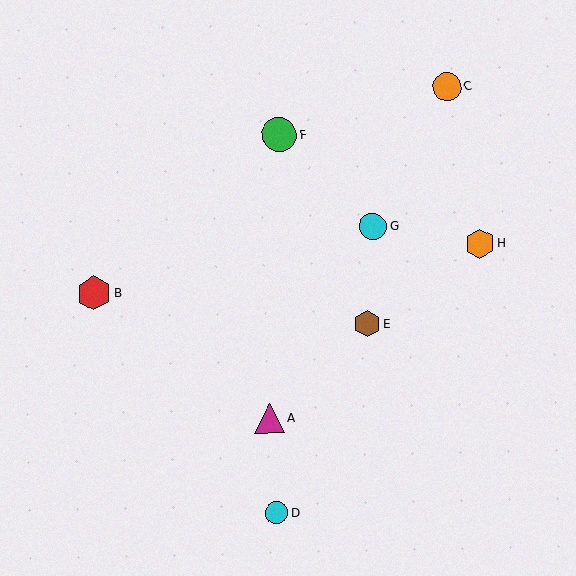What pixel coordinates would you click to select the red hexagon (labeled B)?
Click at (94, 293) to select the red hexagon B.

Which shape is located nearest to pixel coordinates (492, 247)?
The orange hexagon (labeled H) at (480, 244) is nearest to that location.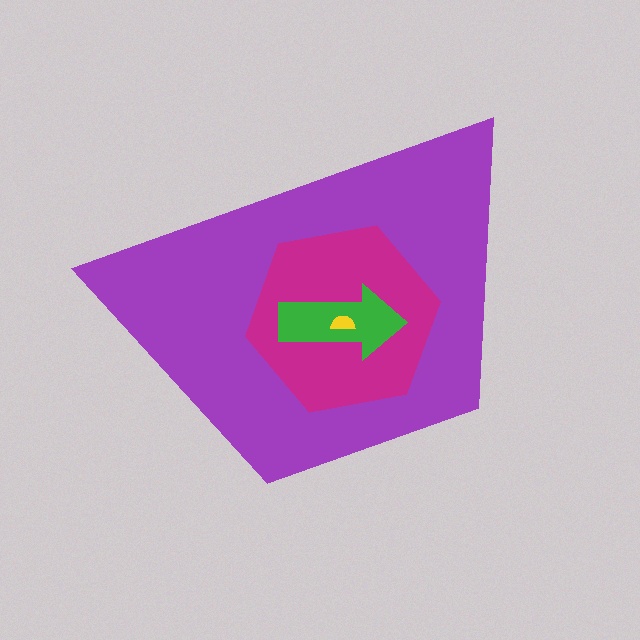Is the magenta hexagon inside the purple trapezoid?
Yes.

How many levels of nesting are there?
4.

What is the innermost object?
The yellow semicircle.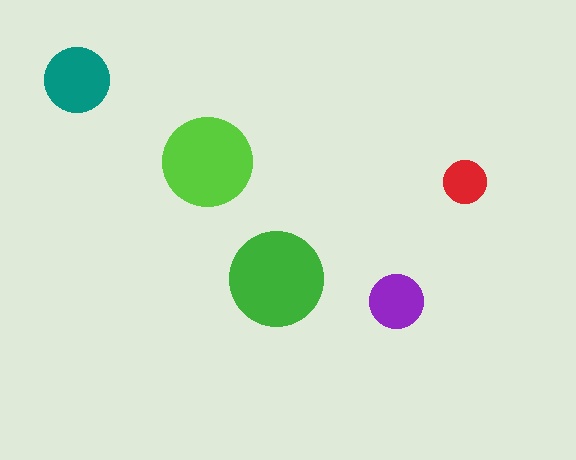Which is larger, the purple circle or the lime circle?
The lime one.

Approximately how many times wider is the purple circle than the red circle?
About 1.5 times wider.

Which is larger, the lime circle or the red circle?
The lime one.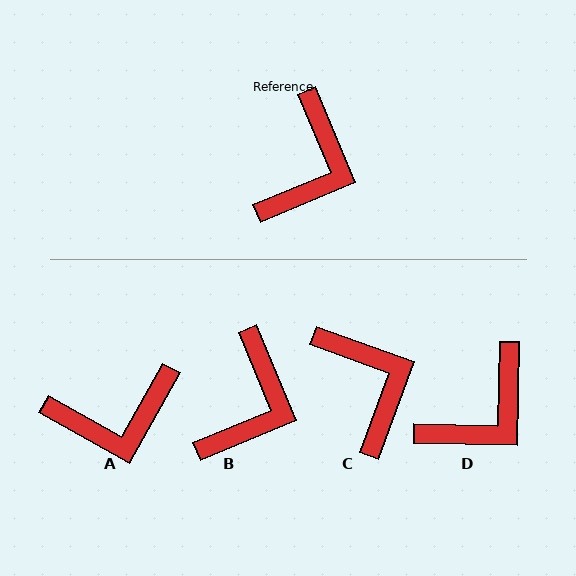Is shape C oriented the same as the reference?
No, it is off by about 47 degrees.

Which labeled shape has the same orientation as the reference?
B.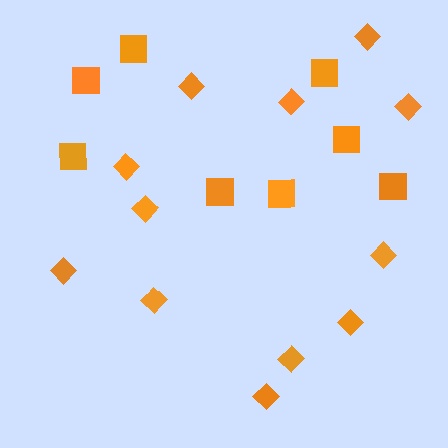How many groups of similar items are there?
There are 2 groups: one group of diamonds (12) and one group of squares (8).